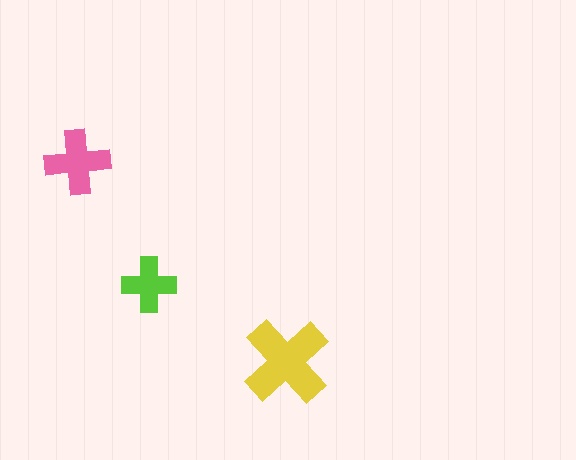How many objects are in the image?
There are 3 objects in the image.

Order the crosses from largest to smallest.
the yellow one, the pink one, the lime one.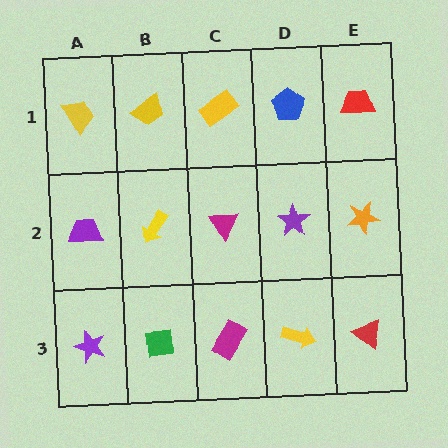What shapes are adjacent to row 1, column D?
A purple star (row 2, column D), a yellow rectangle (row 1, column C), a red trapezoid (row 1, column E).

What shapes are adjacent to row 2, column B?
A yellow trapezoid (row 1, column B), a green square (row 3, column B), a purple trapezoid (row 2, column A), a magenta triangle (row 2, column C).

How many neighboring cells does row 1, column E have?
2.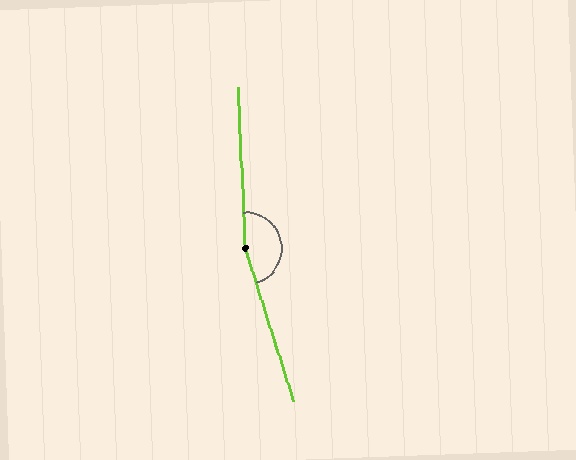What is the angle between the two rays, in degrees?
Approximately 165 degrees.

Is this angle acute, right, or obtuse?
It is obtuse.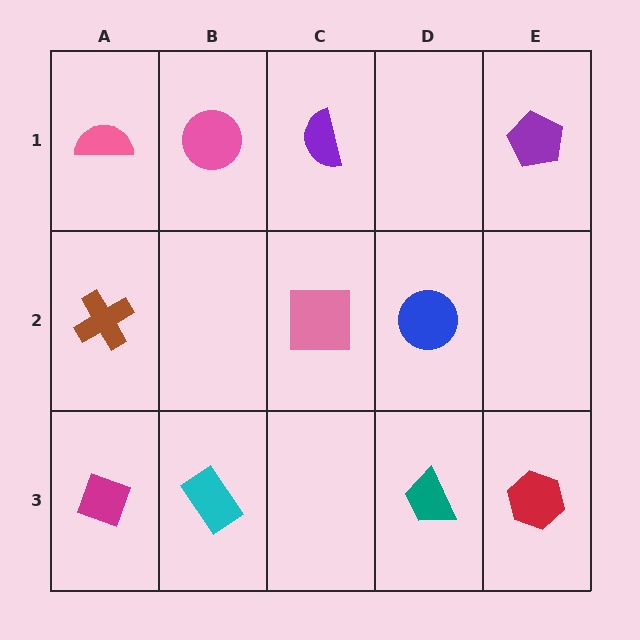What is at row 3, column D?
A teal trapezoid.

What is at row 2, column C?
A pink square.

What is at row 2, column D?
A blue circle.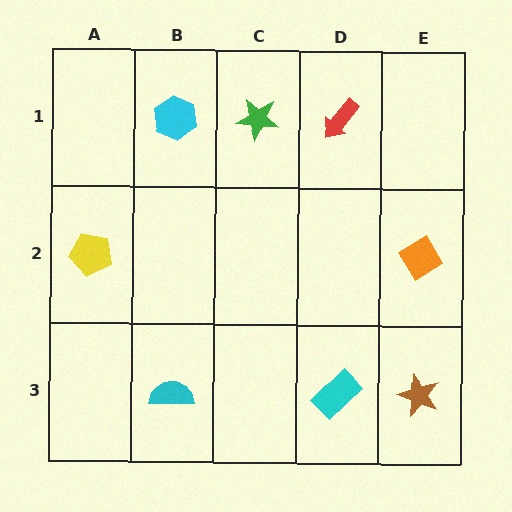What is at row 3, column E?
A brown star.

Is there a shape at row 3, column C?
No, that cell is empty.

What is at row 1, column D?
A red arrow.